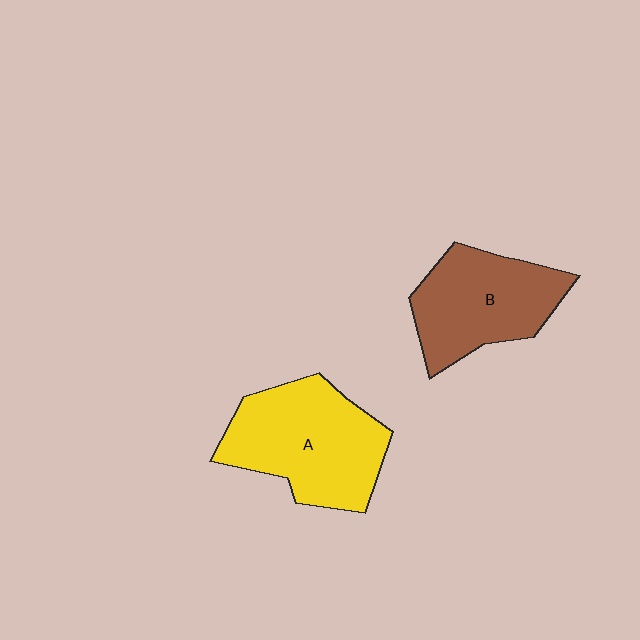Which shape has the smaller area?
Shape B (brown).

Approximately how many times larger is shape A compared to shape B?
Approximately 1.2 times.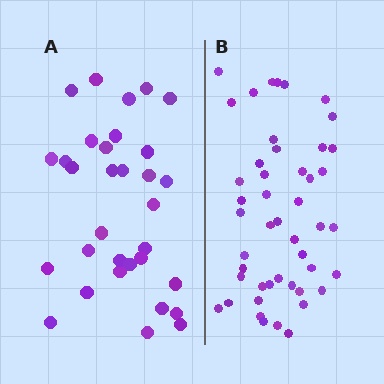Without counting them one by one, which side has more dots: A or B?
Region B (the right region) has more dots.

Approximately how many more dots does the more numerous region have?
Region B has approximately 15 more dots than region A.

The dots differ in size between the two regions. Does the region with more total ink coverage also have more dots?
No. Region A has more total ink coverage because its dots are larger, but region B actually contains more individual dots. Total area can be misleading — the number of items is what matters here.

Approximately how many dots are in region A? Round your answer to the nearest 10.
About 30 dots. (The exact count is 32, which rounds to 30.)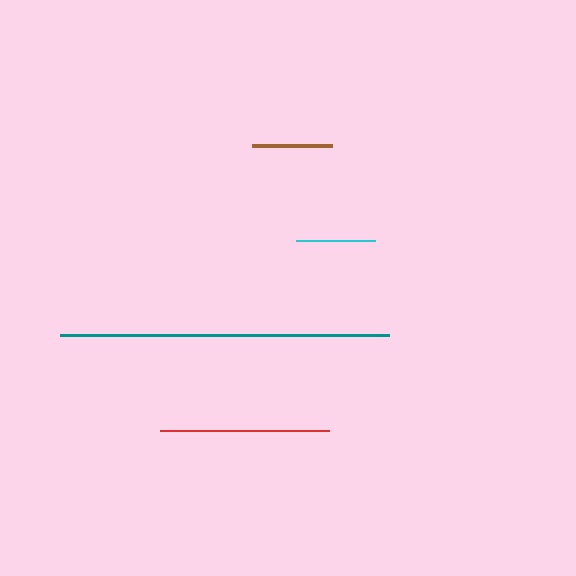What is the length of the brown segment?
The brown segment is approximately 81 pixels long.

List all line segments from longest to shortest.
From longest to shortest: teal, red, brown, cyan.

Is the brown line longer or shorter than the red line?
The red line is longer than the brown line.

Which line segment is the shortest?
The cyan line is the shortest at approximately 80 pixels.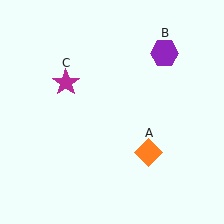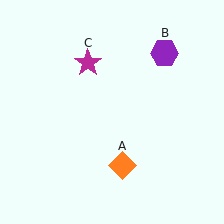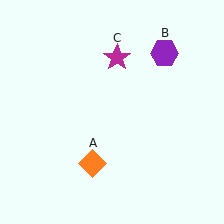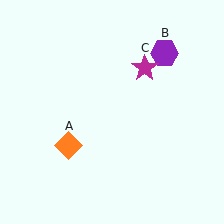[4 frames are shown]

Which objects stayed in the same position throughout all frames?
Purple hexagon (object B) remained stationary.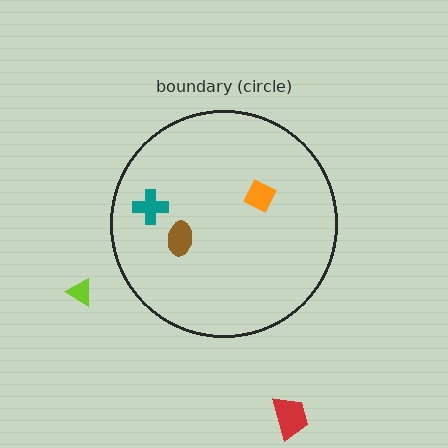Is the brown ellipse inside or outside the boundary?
Inside.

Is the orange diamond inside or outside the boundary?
Inside.